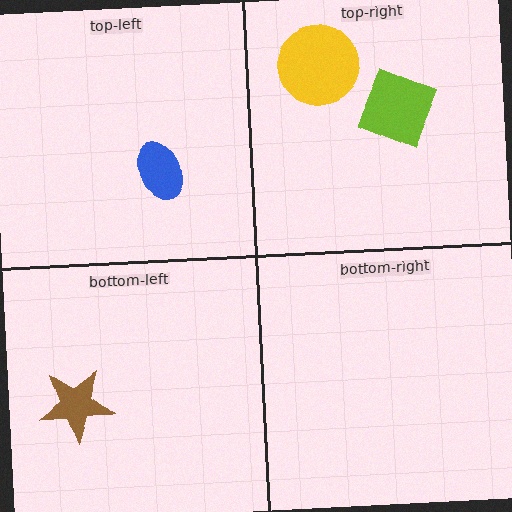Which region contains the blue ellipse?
The top-left region.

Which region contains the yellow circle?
The top-right region.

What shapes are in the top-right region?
The lime square, the yellow circle.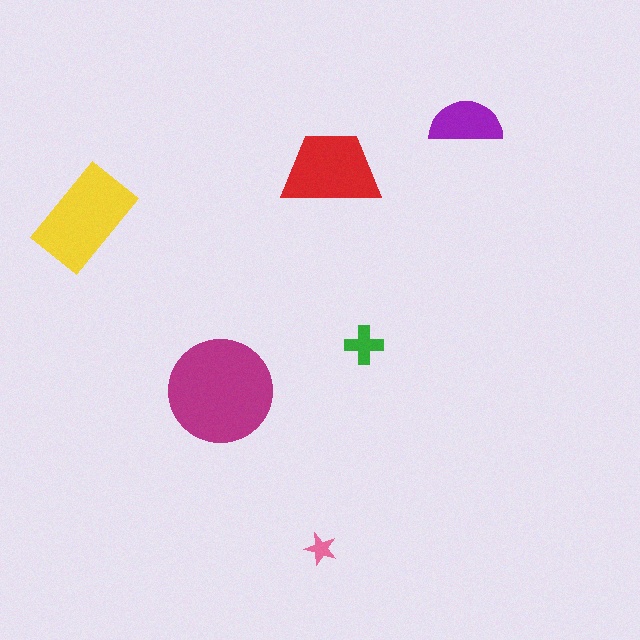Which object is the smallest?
The pink star.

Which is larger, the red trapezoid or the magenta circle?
The magenta circle.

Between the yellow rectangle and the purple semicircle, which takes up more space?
The yellow rectangle.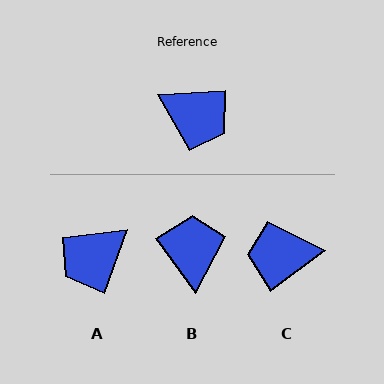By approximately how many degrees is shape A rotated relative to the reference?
Approximately 112 degrees clockwise.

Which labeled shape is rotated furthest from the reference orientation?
C, about 147 degrees away.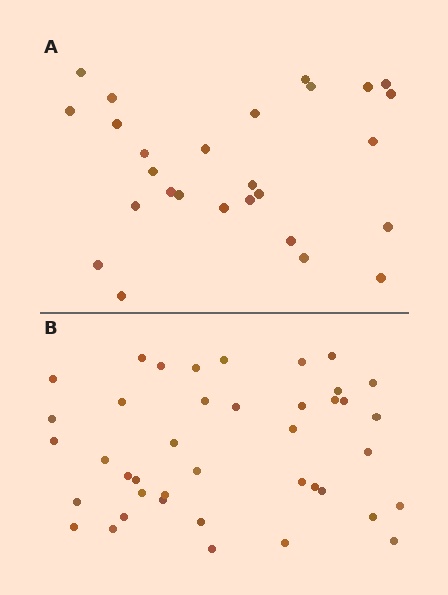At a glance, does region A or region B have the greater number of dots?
Region B (the bottom region) has more dots.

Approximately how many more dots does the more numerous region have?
Region B has approximately 15 more dots than region A.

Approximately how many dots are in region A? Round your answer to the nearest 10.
About 30 dots. (The exact count is 27, which rounds to 30.)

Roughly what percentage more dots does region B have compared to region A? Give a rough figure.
About 50% more.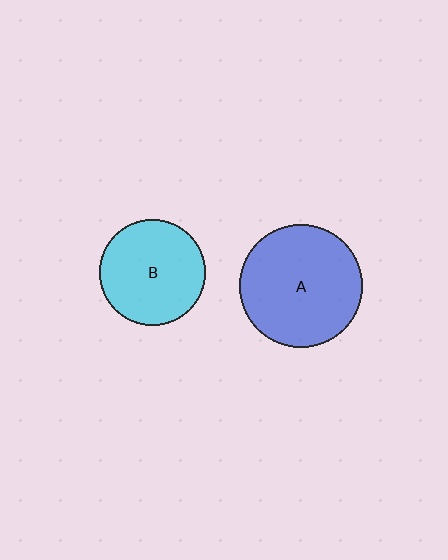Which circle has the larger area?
Circle A (blue).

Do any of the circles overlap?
No, none of the circles overlap.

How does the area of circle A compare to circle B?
Approximately 1.3 times.